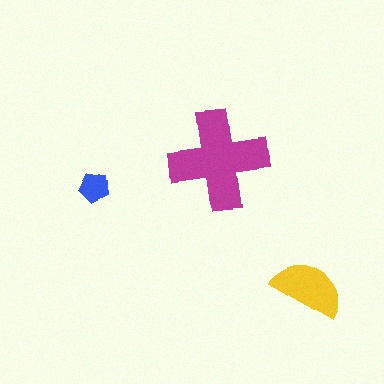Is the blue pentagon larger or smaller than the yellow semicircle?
Smaller.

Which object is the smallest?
The blue pentagon.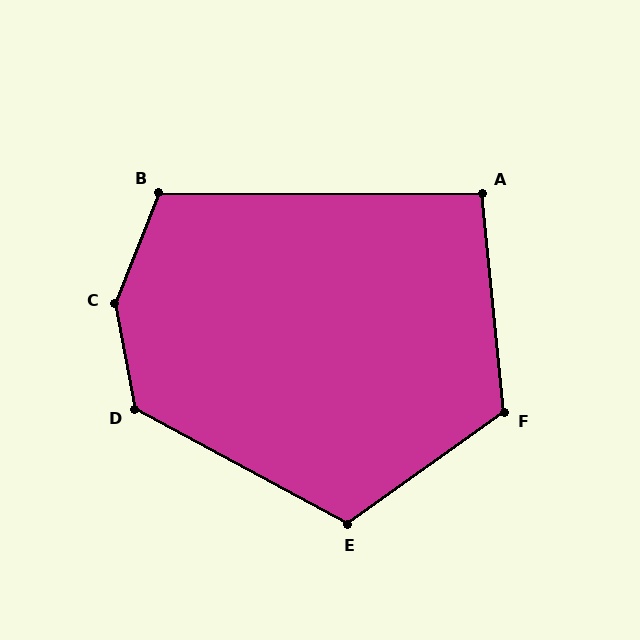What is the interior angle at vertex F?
Approximately 120 degrees (obtuse).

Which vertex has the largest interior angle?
C, at approximately 148 degrees.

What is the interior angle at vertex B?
Approximately 111 degrees (obtuse).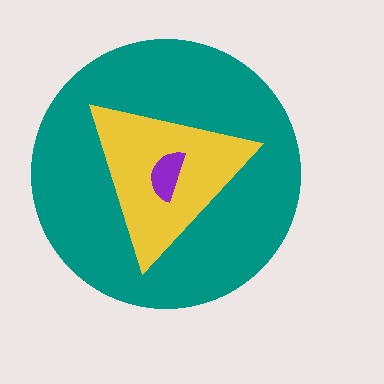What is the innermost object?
The purple semicircle.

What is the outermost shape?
The teal circle.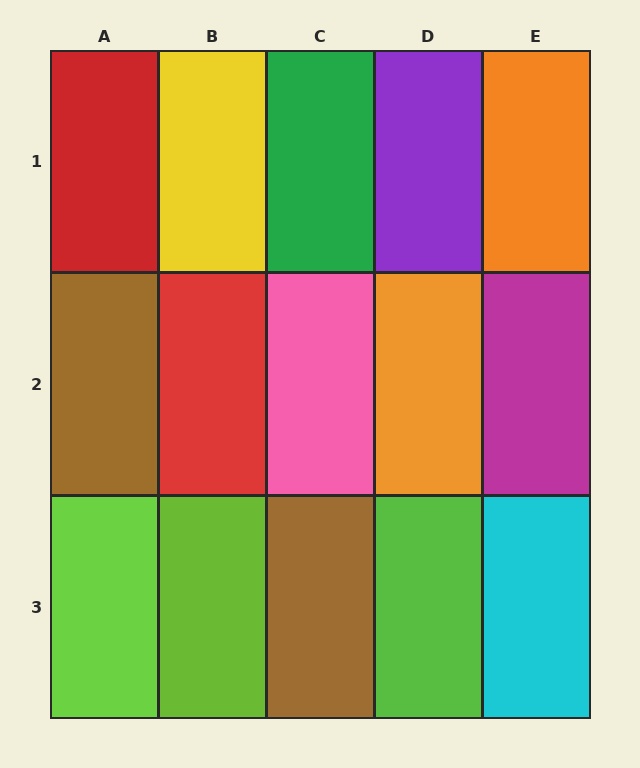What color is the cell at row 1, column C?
Green.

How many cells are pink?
1 cell is pink.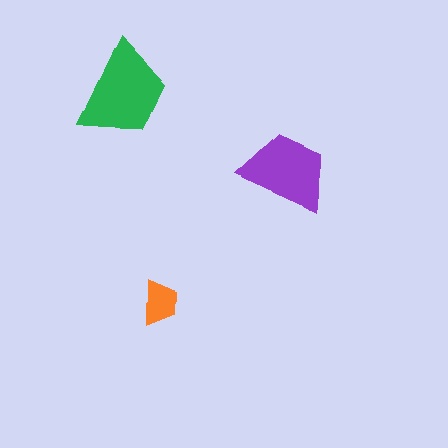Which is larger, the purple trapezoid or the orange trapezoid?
The purple one.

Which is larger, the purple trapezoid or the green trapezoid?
The green one.